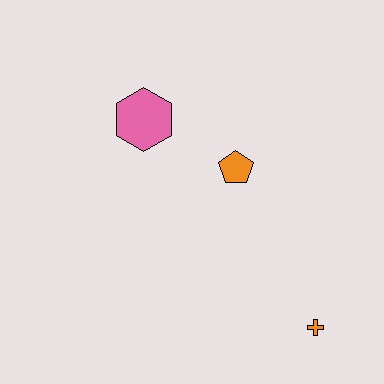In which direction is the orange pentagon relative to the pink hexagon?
The orange pentagon is to the right of the pink hexagon.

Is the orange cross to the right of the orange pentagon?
Yes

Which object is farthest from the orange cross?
The pink hexagon is farthest from the orange cross.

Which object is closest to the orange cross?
The orange pentagon is closest to the orange cross.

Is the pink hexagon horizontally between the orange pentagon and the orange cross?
No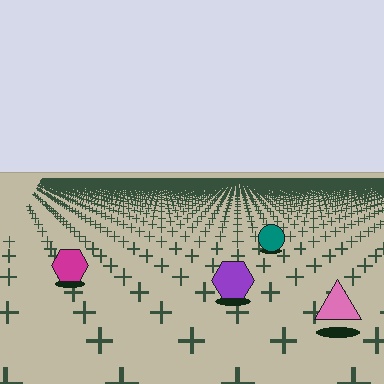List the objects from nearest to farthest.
From nearest to farthest: the pink triangle, the purple hexagon, the magenta hexagon, the teal circle.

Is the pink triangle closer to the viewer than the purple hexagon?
Yes. The pink triangle is closer — you can tell from the texture gradient: the ground texture is coarser near it.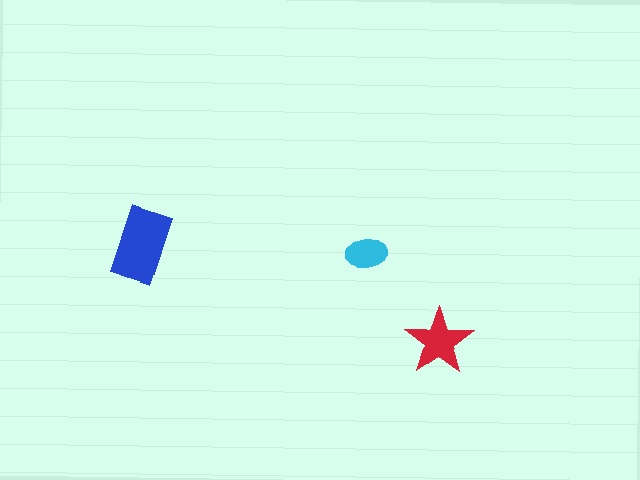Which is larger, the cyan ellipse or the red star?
The red star.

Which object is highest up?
The blue rectangle is topmost.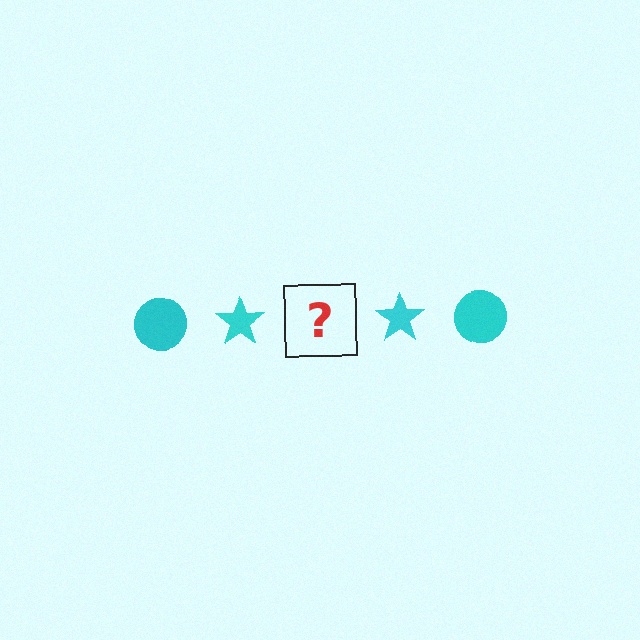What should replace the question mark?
The question mark should be replaced with a cyan circle.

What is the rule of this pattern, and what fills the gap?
The rule is that the pattern cycles through circle, star shapes in cyan. The gap should be filled with a cyan circle.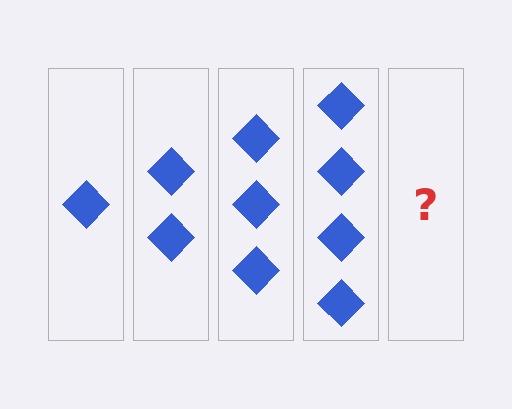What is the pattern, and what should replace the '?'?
The pattern is that each step adds one more diamond. The '?' should be 5 diamonds.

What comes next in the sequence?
The next element should be 5 diamonds.